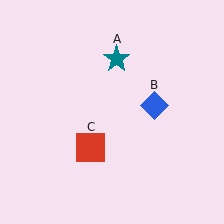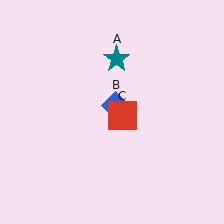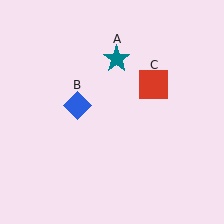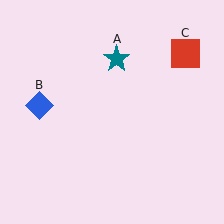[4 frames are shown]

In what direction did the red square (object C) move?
The red square (object C) moved up and to the right.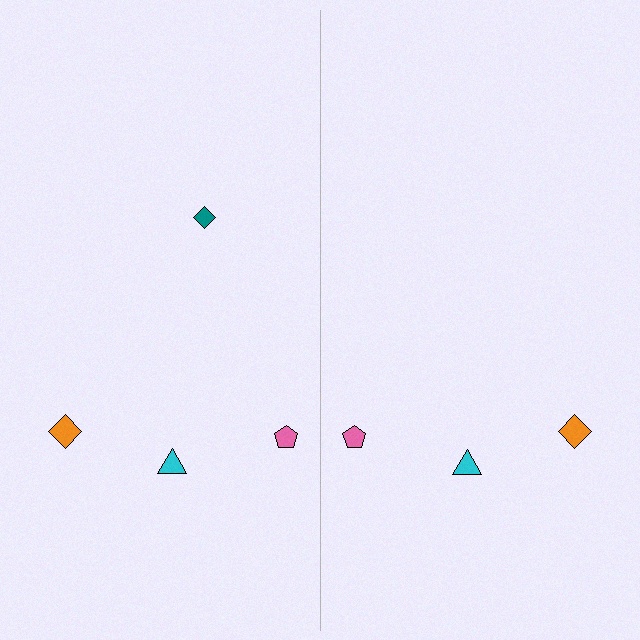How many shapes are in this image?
There are 7 shapes in this image.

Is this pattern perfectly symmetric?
No, the pattern is not perfectly symmetric. A teal diamond is missing from the right side.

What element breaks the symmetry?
A teal diamond is missing from the right side.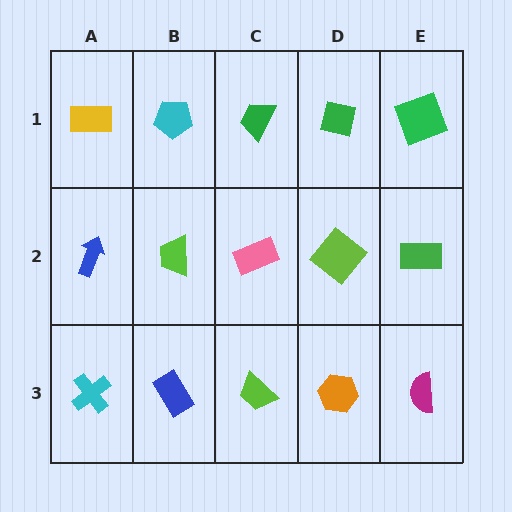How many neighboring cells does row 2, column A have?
3.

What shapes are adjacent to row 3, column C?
A pink rectangle (row 2, column C), a blue rectangle (row 3, column B), an orange hexagon (row 3, column D).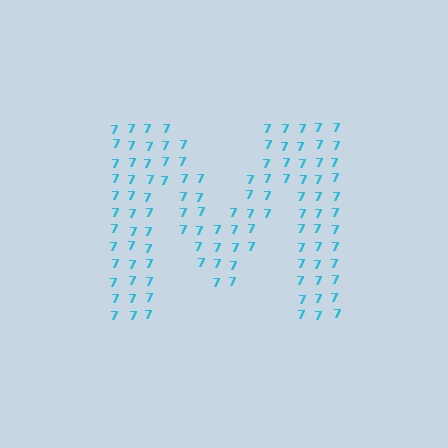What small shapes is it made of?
It is made of small digit 7's.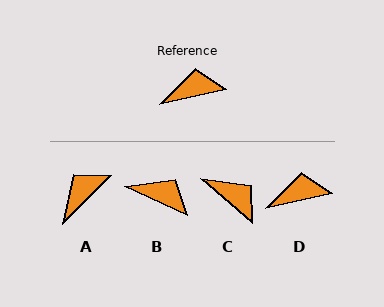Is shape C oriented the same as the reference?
No, it is off by about 53 degrees.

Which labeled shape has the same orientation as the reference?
D.